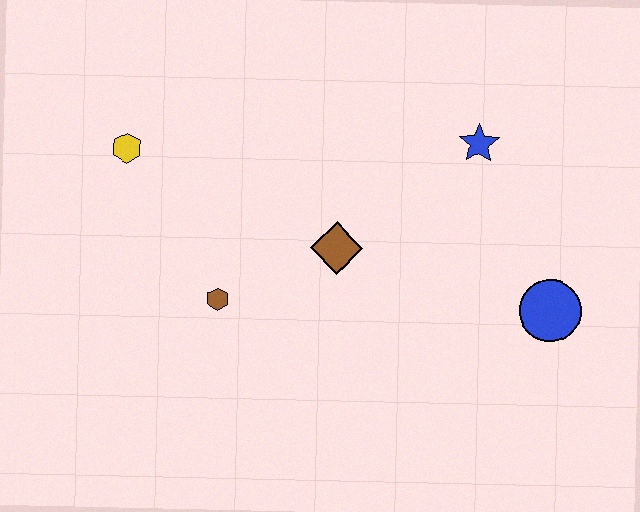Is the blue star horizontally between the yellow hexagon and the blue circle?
Yes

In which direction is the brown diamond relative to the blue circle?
The brown diamond is to the left of the blue circle.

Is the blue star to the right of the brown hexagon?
Yes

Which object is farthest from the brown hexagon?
The blue circle is farthest from the brown hexagon.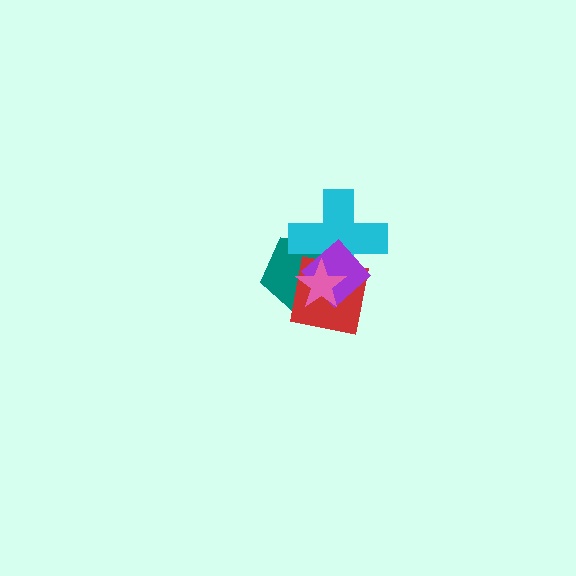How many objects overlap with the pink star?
4 objects overlap with the pink star.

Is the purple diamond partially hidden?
Yes, it is partially covered by another shape.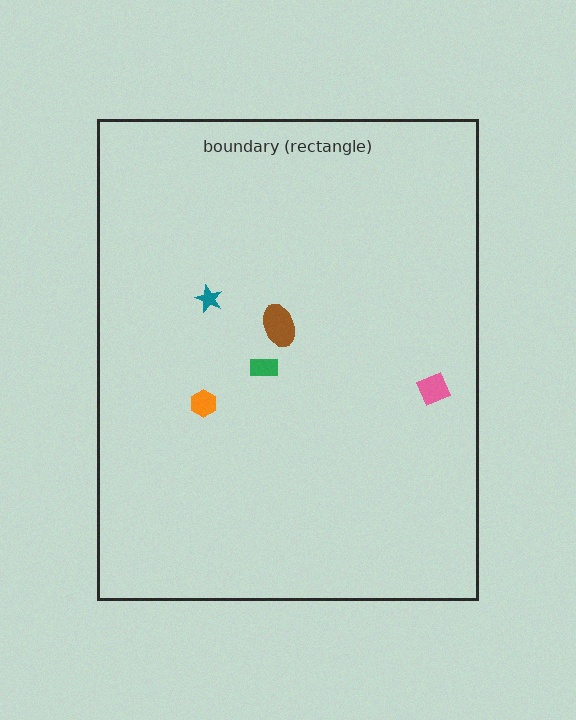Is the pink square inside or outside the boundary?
Inside.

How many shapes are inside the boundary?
5 inside, 0 outside.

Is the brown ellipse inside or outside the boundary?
Inside.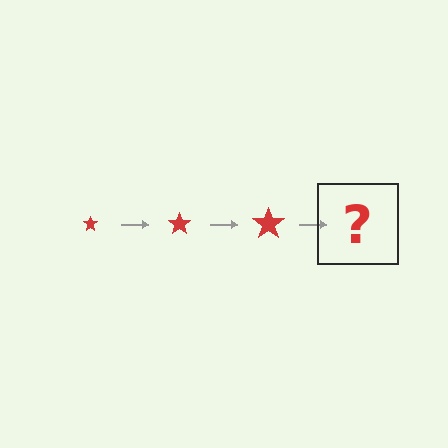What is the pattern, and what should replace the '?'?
The pattern is that the star gets progressively larger each step. The '?' should be a red star, larger than the previous one.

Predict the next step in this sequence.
The next step is a red star, larger than the previous one.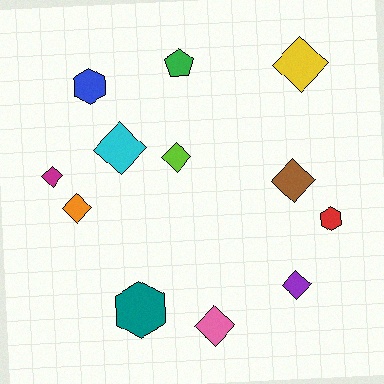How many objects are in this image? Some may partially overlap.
There are 12 objects.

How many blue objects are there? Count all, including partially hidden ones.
There is 1 blue object.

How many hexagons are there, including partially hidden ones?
There are 3 hexagons.